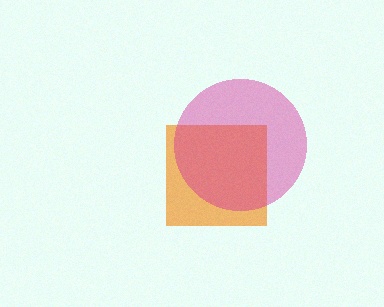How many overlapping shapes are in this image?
There are 2 overlapping shapes in the image.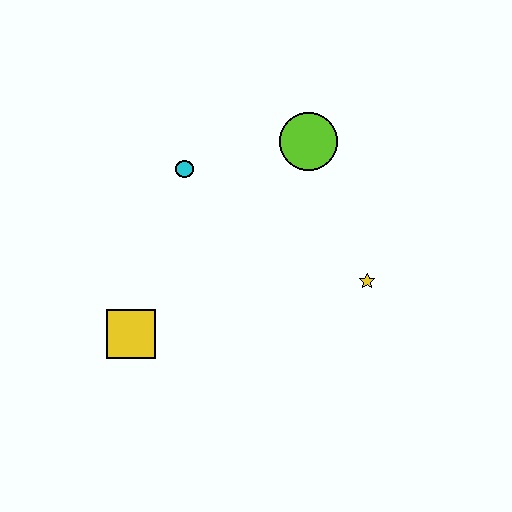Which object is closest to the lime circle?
The cyan circle is closest to the lime circle.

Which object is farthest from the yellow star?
The yellow square is farthest from the yellow star.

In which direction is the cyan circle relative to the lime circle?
The cyan circle is to the left of the lime circle.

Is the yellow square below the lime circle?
Yes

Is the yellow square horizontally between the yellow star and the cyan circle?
No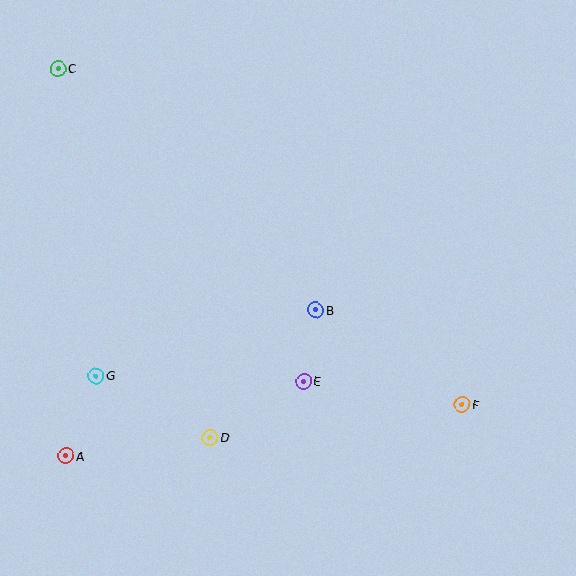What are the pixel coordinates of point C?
Point C is at (58, 69).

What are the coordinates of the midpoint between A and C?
The midpoint between A and C is at (62, 262).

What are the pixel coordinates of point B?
Point B is at (316, 310).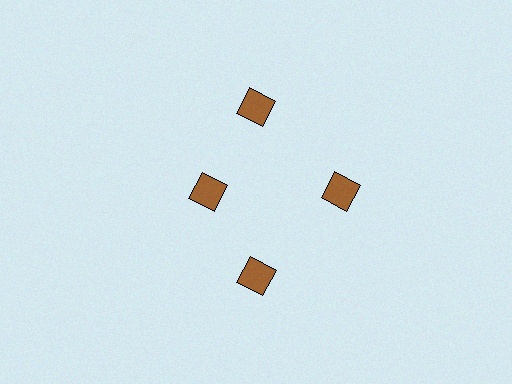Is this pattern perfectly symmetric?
No. The 4 brown diamonds are arranged in a ring, but one element near the 9 o'clock position is pulled inward toward the center, breaking the 4-fold rotational symmetry.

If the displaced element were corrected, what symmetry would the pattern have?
It would have 4-fold rotational symmetry — the pattern would map onto itself every 90 degrees.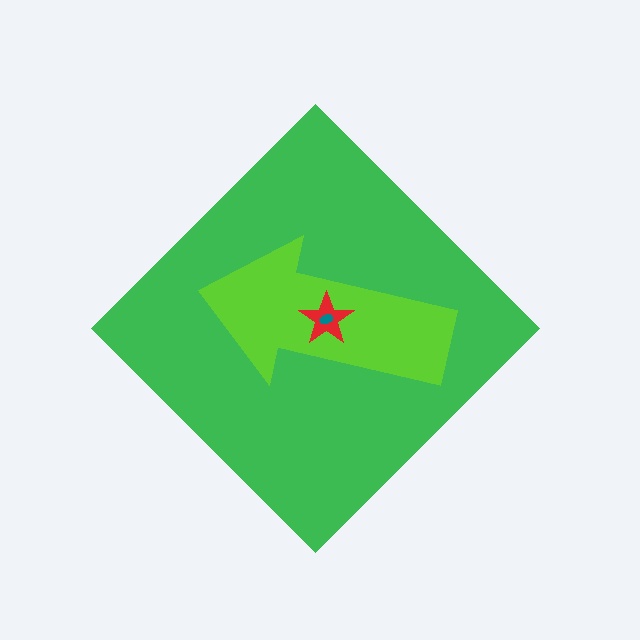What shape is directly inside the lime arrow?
The red star.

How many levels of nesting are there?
4.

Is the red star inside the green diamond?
Yes.